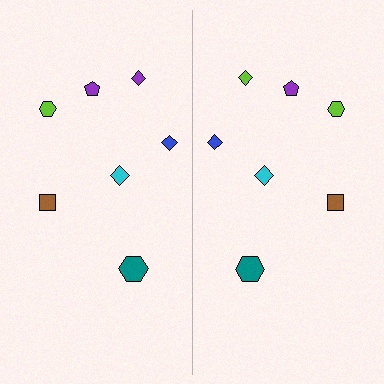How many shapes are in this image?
There are 14 shapes in this image.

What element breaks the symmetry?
The lime diamond on the right side breaks the symmetry — its mirror counterpart is purple.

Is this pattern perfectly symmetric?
No, the pattern is not perfectly symmetric. The lime diamond on the right side breaks the symmetry — its mirror counterpart is purple.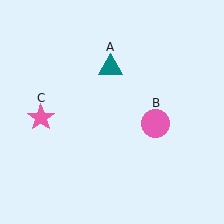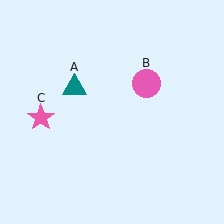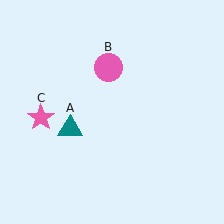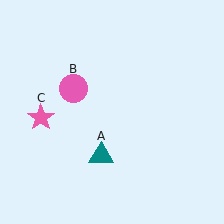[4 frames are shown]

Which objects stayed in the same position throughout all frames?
Pink star (object C) remained stationary.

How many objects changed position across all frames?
2 objects changed position: teal triangle (object A), pink circle (object B).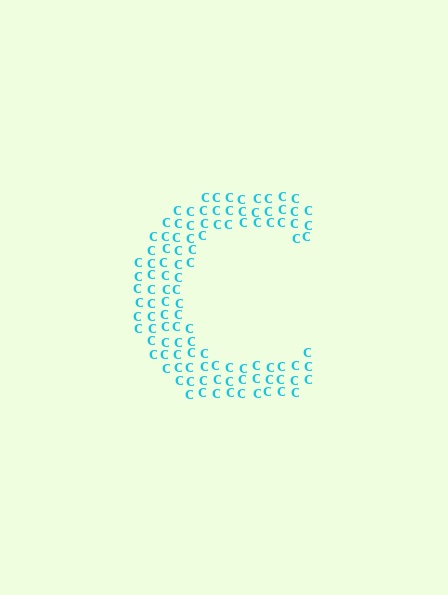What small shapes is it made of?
It is made of small letter C's.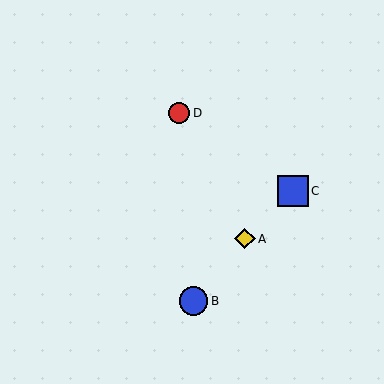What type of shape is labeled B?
Shape B is a blue circle.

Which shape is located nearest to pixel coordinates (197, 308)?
The blue circle (labeled B) at (194, 301) is nearest to that location.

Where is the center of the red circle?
The center of the red circle is at (179, 113).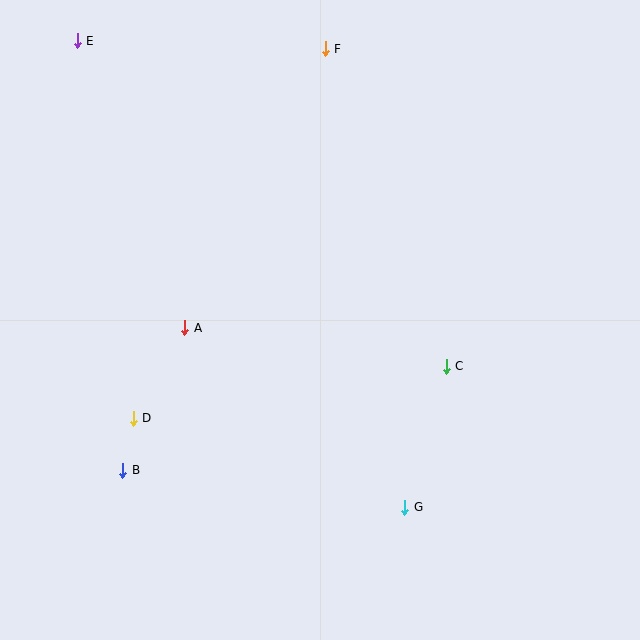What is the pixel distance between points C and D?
The distance between C and D is 317 pixels.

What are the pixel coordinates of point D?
Point D is at (133, 418).